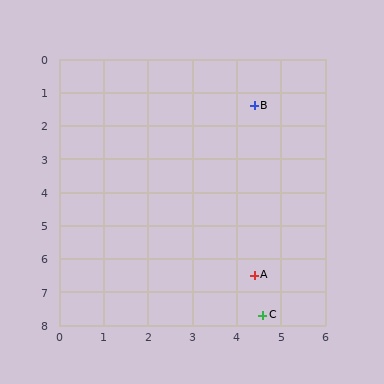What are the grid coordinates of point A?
Point A is at approximately (4.4, 6.5).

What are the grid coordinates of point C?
Point C is at approximately (4.6, 7.7).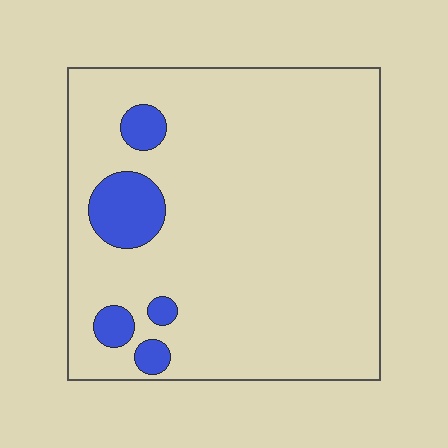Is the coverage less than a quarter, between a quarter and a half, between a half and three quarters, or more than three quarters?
Less than a quarter.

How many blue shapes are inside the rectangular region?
5.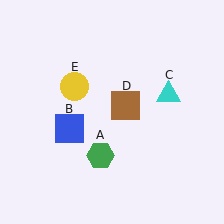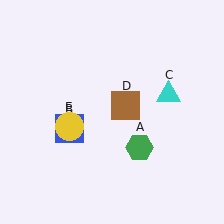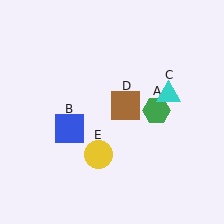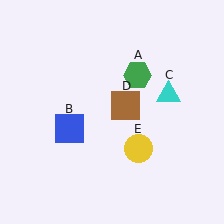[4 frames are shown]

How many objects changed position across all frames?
2 objects changed position: green hexagon (object A), yellow circle (object E).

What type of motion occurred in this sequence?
The green hexagon (object A), yellow circle (object E) rotated counterclockwise around the center of the scene.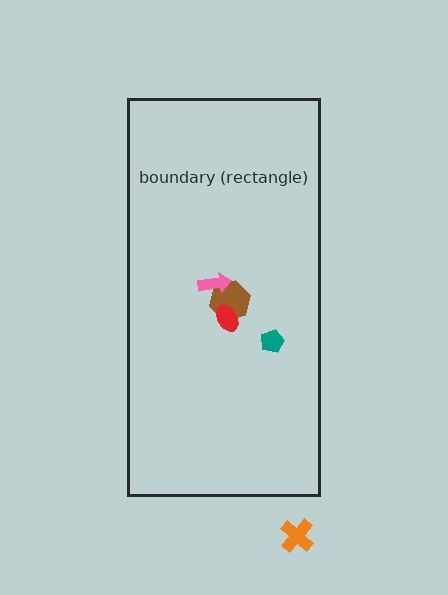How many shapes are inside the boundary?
4 inside, 1 outside.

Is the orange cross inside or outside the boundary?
Outside.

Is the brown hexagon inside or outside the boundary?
Inside.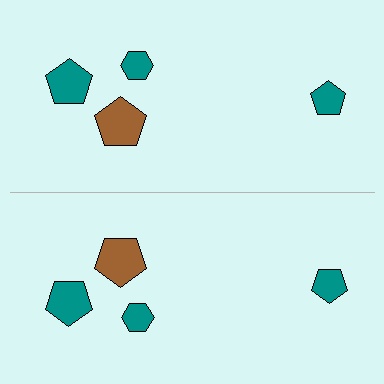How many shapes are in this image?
There are 8 shapes in this image.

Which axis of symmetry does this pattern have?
The pattern has a horizontal axis of symmetry running through the center of the image.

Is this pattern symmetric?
Yes, this pattern has bilateral (reflection) symmetry.